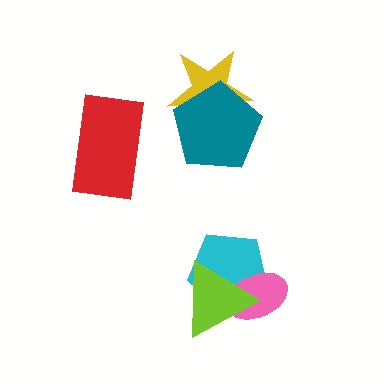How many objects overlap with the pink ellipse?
2 objects overlap with the pink ellipse.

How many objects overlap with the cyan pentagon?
2 objects overlap with the cyan pentagon.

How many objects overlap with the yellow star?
1 object overlaps with the yellow star.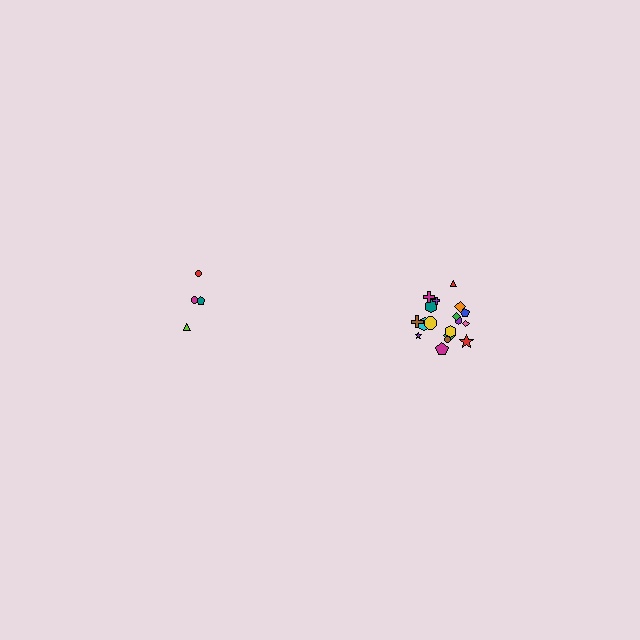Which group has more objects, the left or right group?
The right group.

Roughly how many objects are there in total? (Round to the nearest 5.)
Roughly 20 objects in total.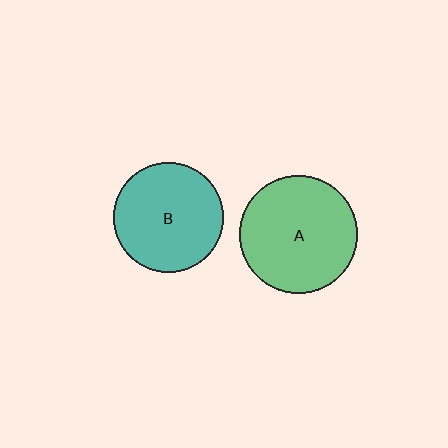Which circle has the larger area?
Circle A (green).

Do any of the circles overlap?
No, none of the circles overlap.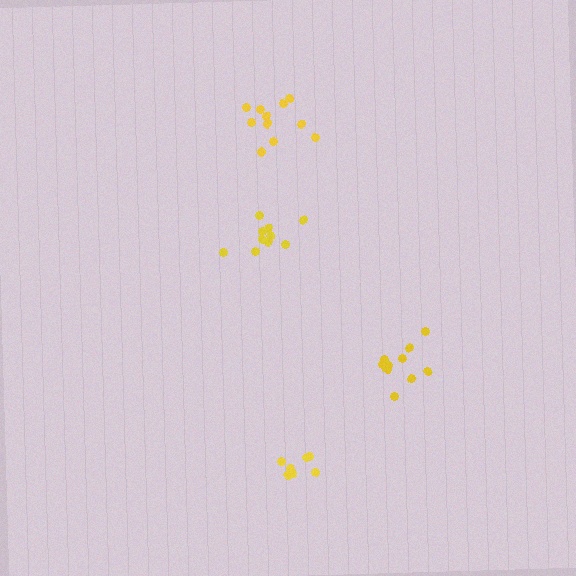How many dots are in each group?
Group 1: 11 dots, Group 2: 10 dots, Group 3: 10 dots, Group 4: 7 dots (38 total).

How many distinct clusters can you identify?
There are 4 distinct clusters.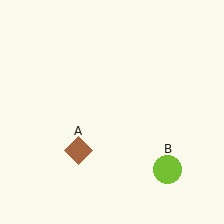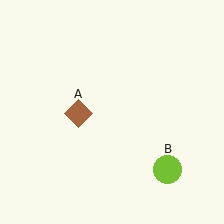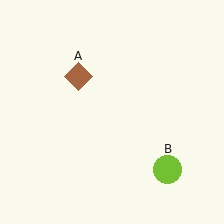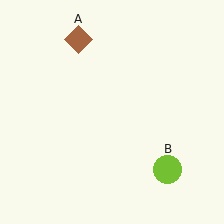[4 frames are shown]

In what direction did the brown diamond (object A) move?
The brown diamond (object A) moved up.